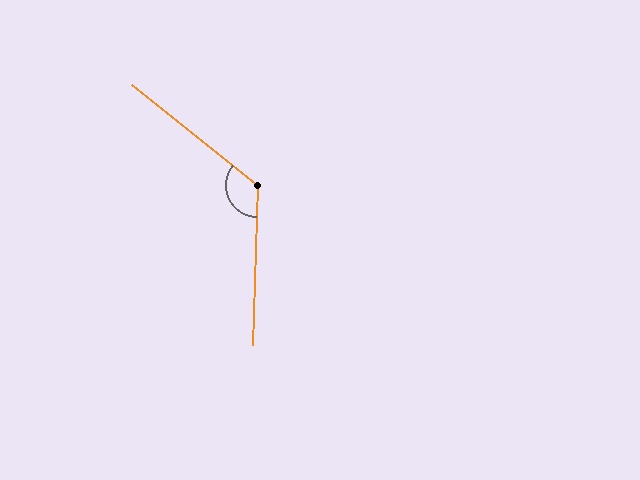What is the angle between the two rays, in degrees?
Approximately 127 degrees.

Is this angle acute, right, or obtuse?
It is obtuse.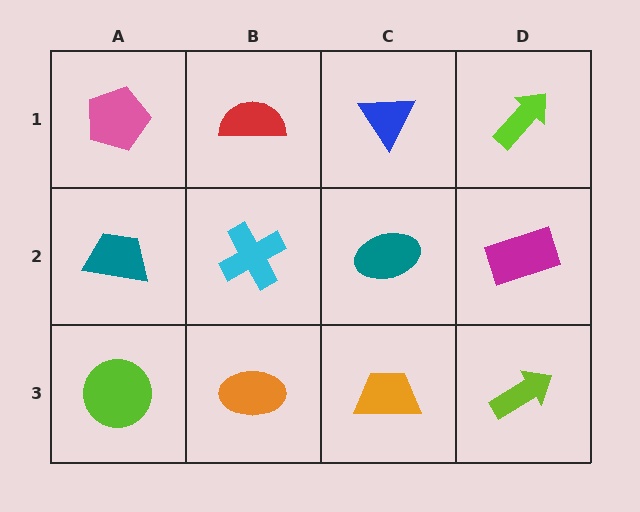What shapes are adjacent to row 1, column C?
A teal ellipse (row 2, column C), a red semicircle (row 1, column B), a lime arrow (row 1, column D).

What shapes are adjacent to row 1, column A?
A teal trapezoid (row 2, column A), a red semicircle (row 1, column B).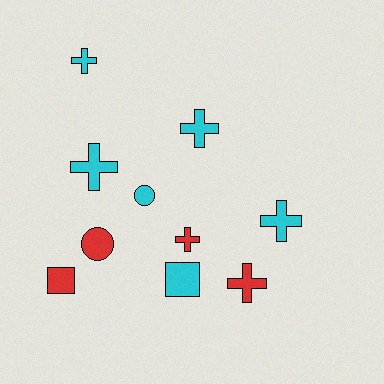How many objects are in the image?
There are 10 objects.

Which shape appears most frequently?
Cross, with 6 objects.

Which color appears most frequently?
Cyan, with 6 objects.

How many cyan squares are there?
There is 1 cyan square.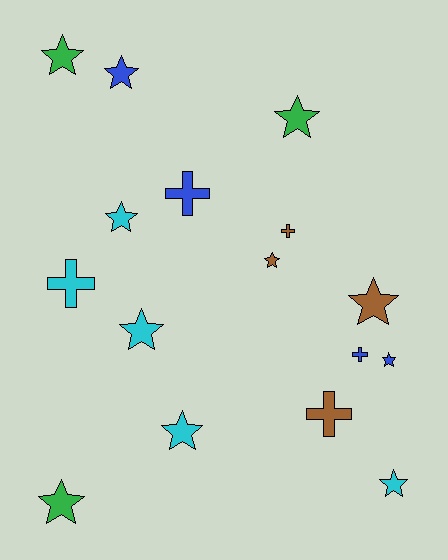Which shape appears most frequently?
Star, with 11 objects.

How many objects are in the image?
There are 16 objects.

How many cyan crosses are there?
There is 1 cyan cross.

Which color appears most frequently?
Cyan, with 5 objects.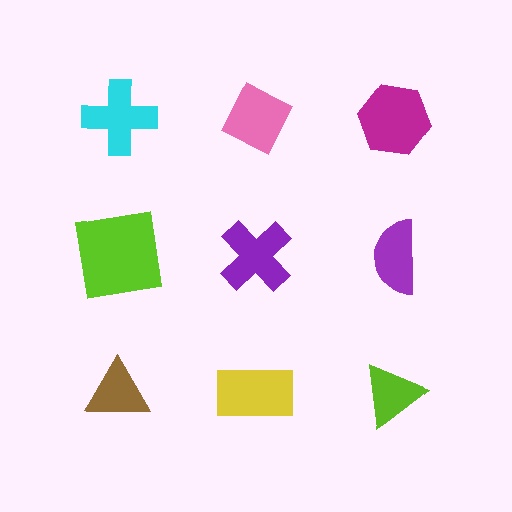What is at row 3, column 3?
A lime triangle.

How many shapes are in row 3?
3 shapes.